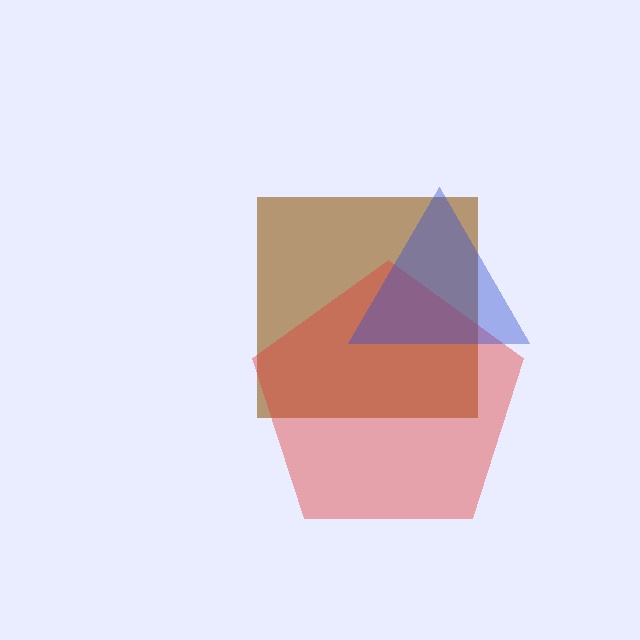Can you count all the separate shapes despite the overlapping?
Yes, there are 3 separate shapes.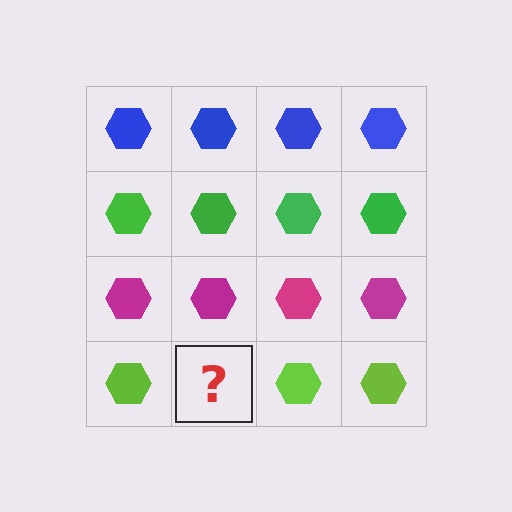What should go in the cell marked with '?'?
The missing cell should contain a lime hexagon.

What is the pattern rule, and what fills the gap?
The rule is that each row has a consistent color. The gap should be filled with a lime hexagon.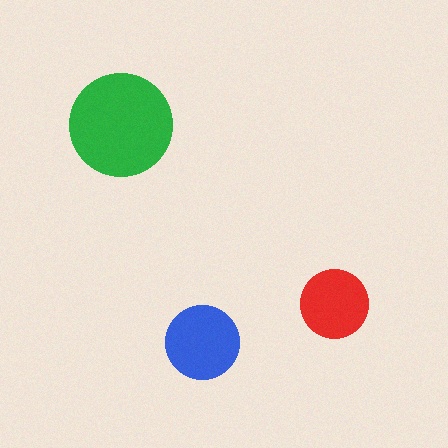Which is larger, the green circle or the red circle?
The green one.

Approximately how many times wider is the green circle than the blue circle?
About 1.5 times wider.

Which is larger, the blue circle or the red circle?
The blue one.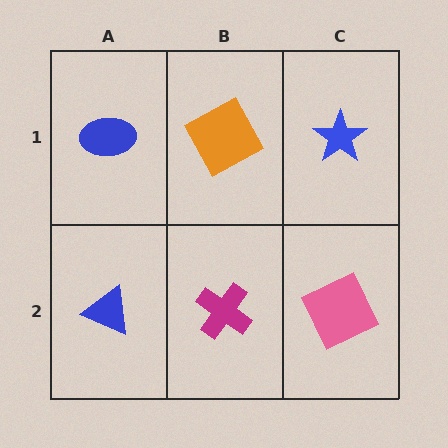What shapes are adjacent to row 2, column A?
A blue ellipse (row 1, column A), a magenta cross (row 2, column B).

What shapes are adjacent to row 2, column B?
An orange square (row 1, column B), a blue triangle (row 2, column A), a pink square (row 2, column C).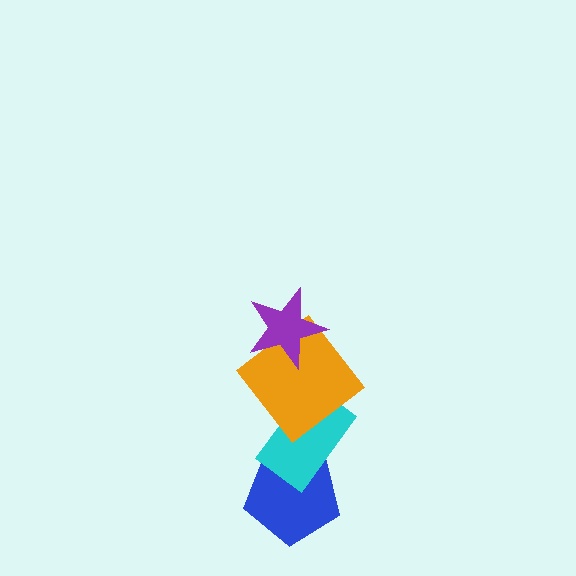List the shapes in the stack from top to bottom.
From top to bottom: the purple star, the orange diamond, the cyan rectangle, the blue pentagon.